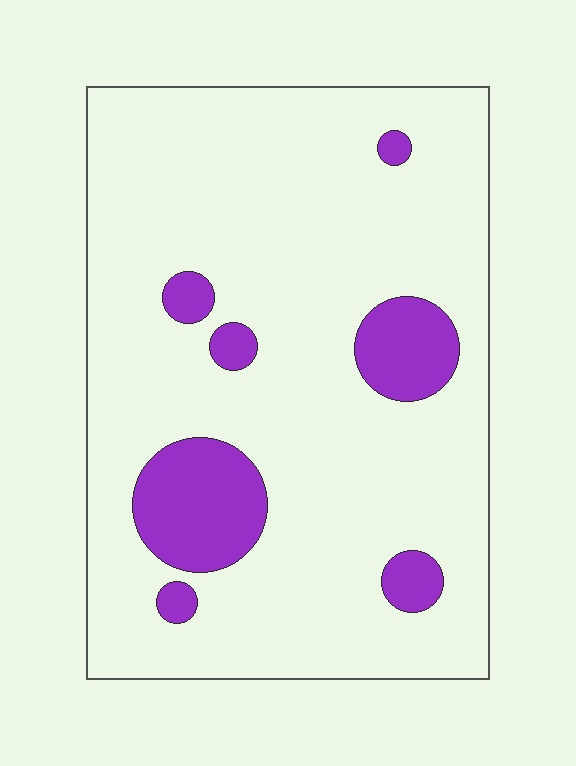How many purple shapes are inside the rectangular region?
7.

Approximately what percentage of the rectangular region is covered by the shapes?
Approximately 15%.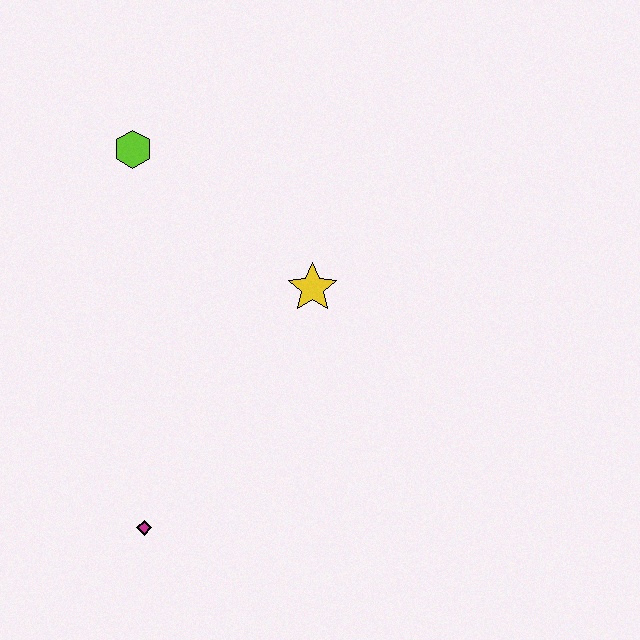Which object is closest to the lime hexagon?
The yellow star is closest to the lime hexagon.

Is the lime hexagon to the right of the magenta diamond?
No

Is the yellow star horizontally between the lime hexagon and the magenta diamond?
No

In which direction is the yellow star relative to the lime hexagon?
The yellow star is to the right of the lime hexagon.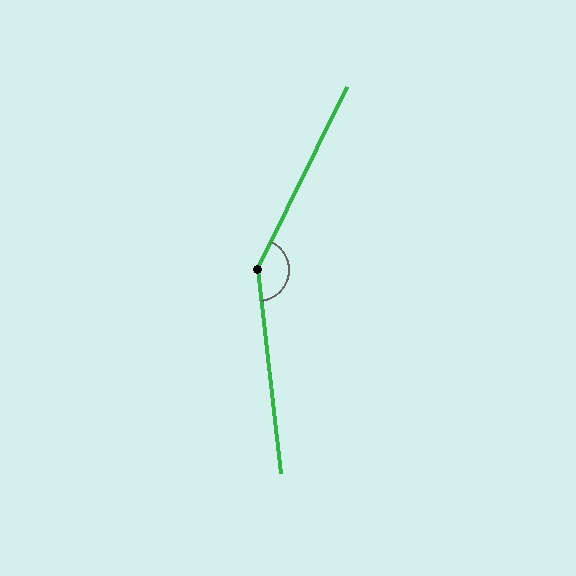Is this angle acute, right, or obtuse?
It is obtuse.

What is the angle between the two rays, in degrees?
Approximately 148 degrees.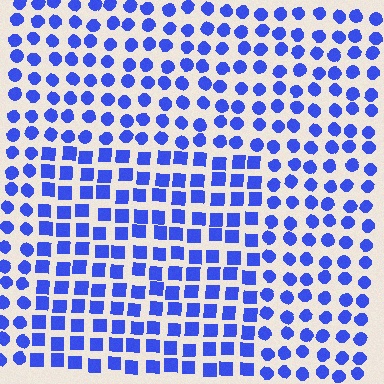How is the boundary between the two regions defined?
The boundary is defined by a change in element shape: squares inside vs. circles outside. All elements share the same color and spacing.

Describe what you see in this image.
The image is filled with small blue elements arranged in a uniform grid. A rectangle-shaped region contains squares, while the surrounding area contains circles. The boundary is defined purely by the change in element shape.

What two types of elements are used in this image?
The image uses squares inside the rectangle region and circles outside it.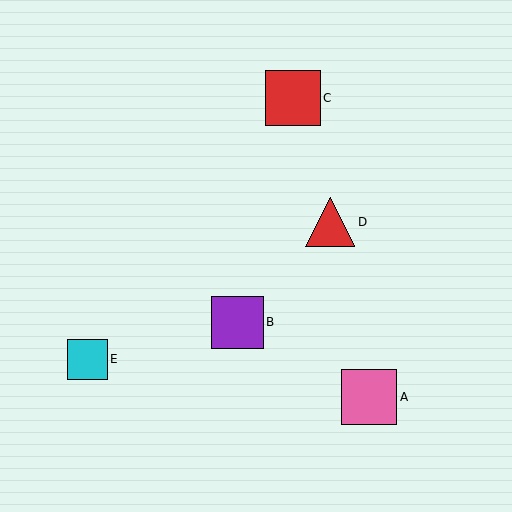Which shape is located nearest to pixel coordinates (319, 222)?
The red triangle (labeled D) at (330, 222) is nearest to that location.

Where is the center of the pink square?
The center of the pink square is at (369, 397).